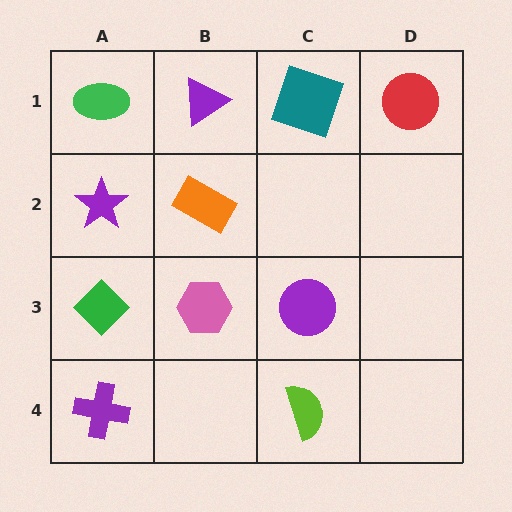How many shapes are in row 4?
2 shapes.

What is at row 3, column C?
A purple circle.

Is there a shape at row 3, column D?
No, that cell is empty.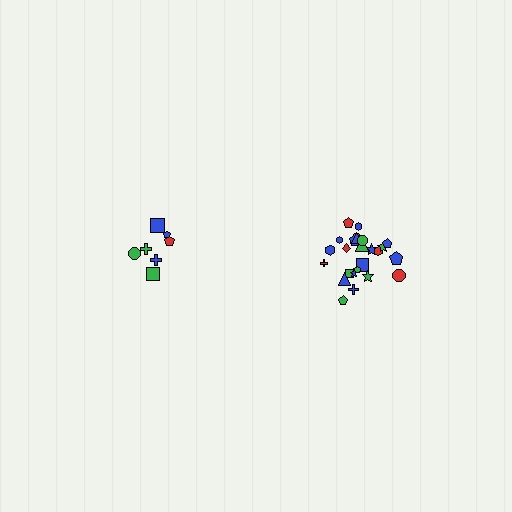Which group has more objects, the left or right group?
The right group.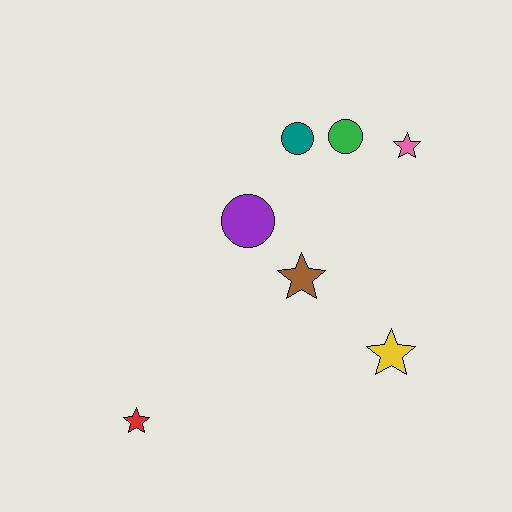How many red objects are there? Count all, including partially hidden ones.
There is 1 red object.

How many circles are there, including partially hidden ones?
There are 3 circles.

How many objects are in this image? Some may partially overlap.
There are 7 objects.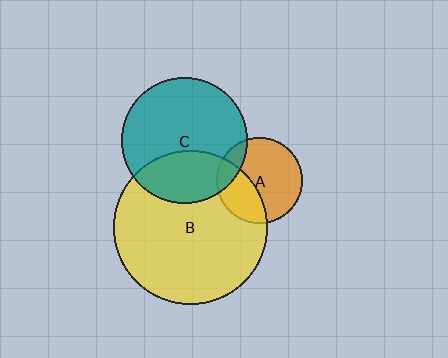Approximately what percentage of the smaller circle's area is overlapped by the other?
Approximately 15%.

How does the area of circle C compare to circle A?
Approximately 2.2 times.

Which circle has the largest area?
Circle B (yellow).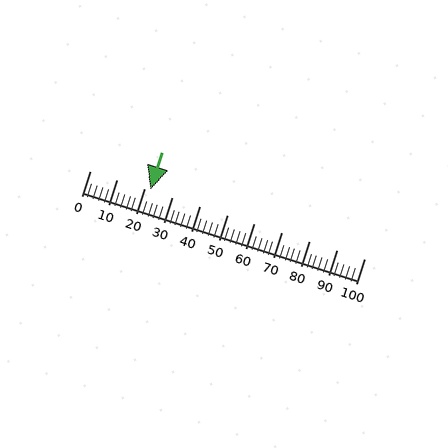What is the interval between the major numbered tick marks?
The major tick marks are spaced 10 units apart.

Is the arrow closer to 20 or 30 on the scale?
The arrow is closer to 20.